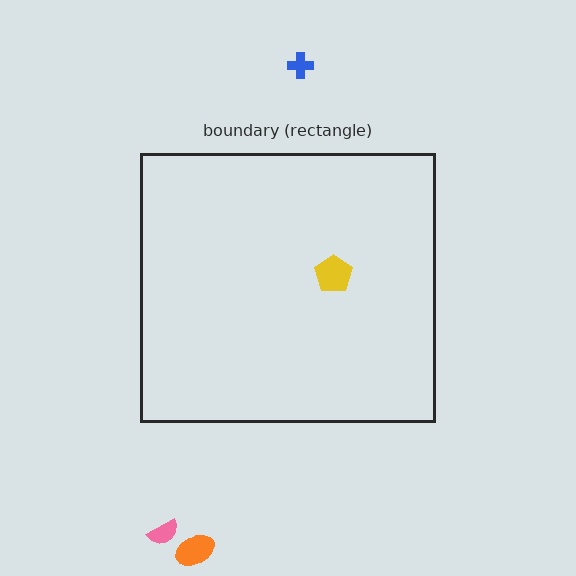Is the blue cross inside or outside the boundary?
Outside.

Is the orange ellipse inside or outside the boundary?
Outside.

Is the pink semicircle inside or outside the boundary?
Outside.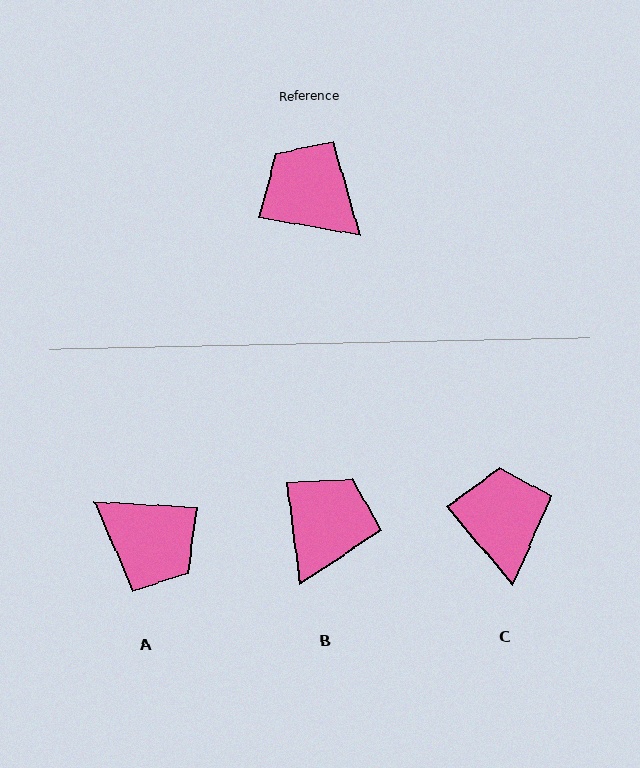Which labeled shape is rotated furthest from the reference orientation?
A, about 173 degrees away.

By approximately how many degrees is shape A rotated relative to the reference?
Approximately 173 degrees clockwise.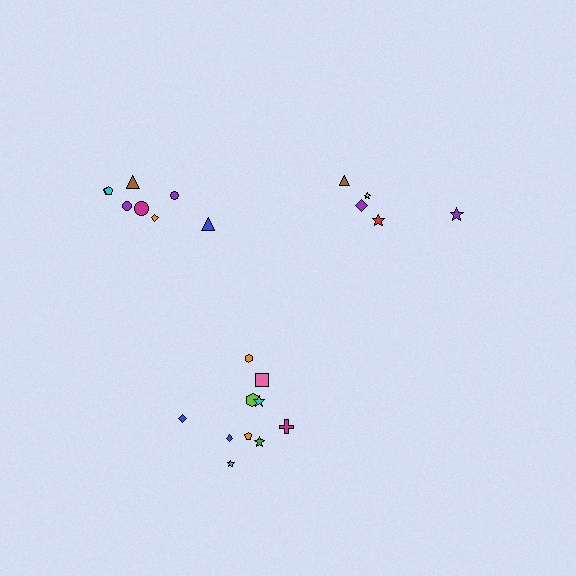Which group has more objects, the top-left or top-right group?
The top-left group.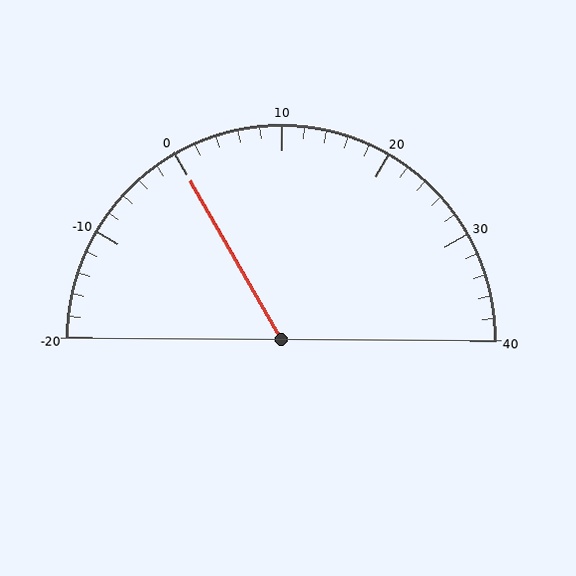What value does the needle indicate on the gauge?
The needle indicates approximately 0.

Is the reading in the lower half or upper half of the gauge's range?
The reading is in the lower half of the range (-20 to 40).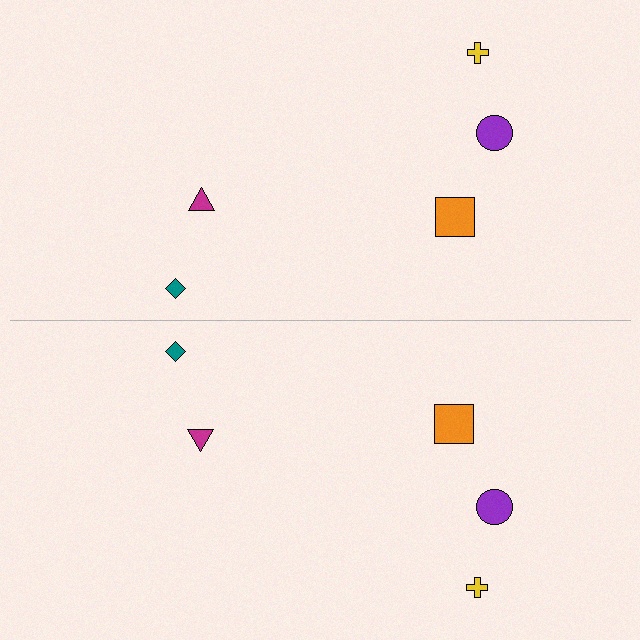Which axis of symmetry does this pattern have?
The pattern has a horizontal axis of symmetry running through the center of the image.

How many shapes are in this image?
There are 10 shapes in this image.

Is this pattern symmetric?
Yes, this pattern has bilateral (reflection) symmetry.